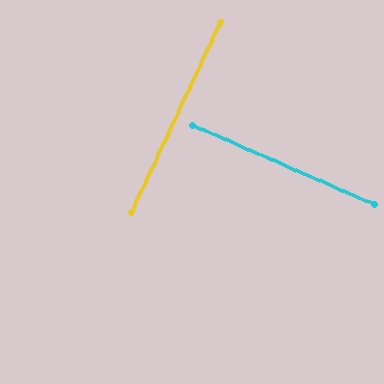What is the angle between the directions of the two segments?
Approximately 89 degrees.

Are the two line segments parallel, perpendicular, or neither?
Perpendicular — they meet at approximately 89°.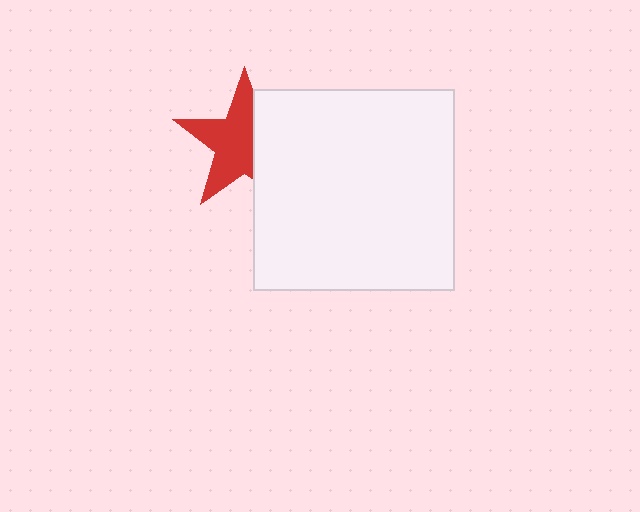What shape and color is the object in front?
The object in front is a white square.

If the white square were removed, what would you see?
You would see the complete red star.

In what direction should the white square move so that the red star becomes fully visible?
The white square should move right. That is the shortest direction to clear the overlap and leave the red star fully visible.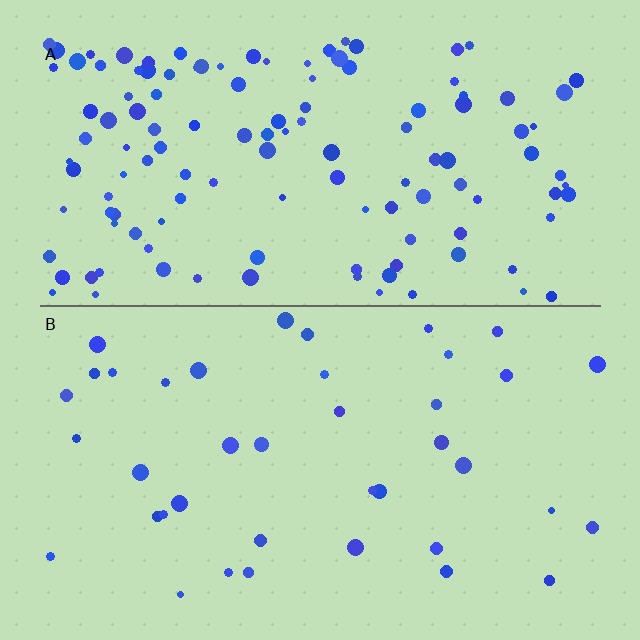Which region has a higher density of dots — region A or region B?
A (the top).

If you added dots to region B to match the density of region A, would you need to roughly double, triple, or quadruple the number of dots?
Approximately triple.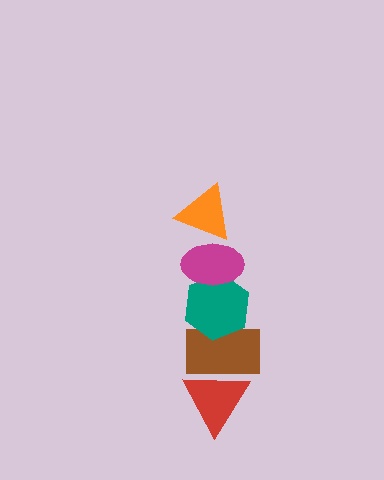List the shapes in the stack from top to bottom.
From top to bottom: the orange triangle, the magenta ellipse, the teal hexagon, the brown rectangle, the red triangle.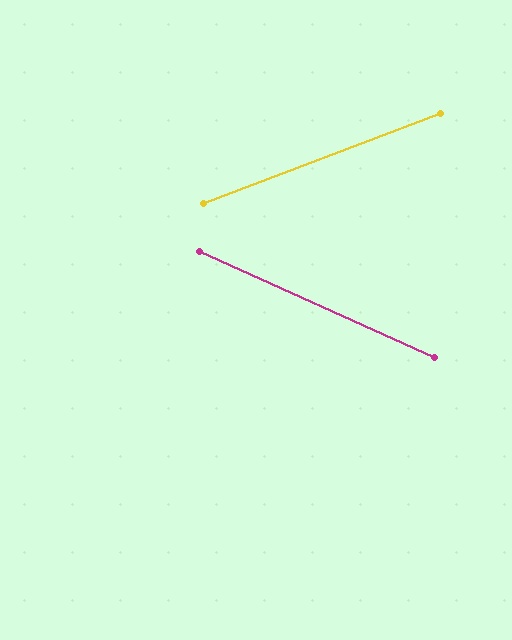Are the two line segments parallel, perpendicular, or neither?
Neither parallel nor perpendicular — they differ by about 45°.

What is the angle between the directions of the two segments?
Approximately 45 degrees.